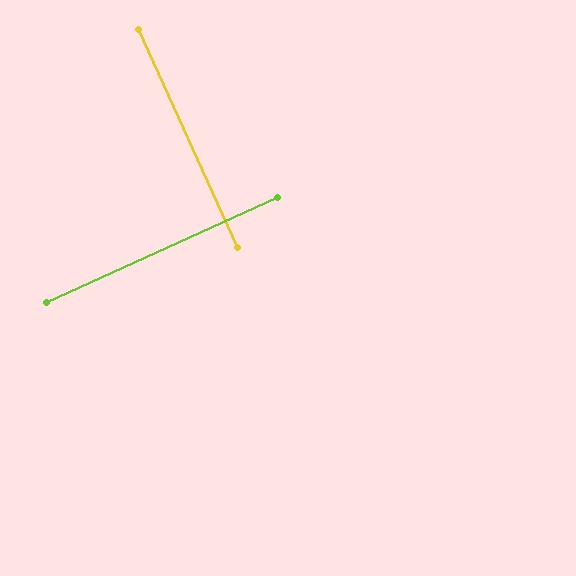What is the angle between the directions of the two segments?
Approximately 90 degrees.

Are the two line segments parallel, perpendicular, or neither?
Perpendicular — they meet at approximately 90°.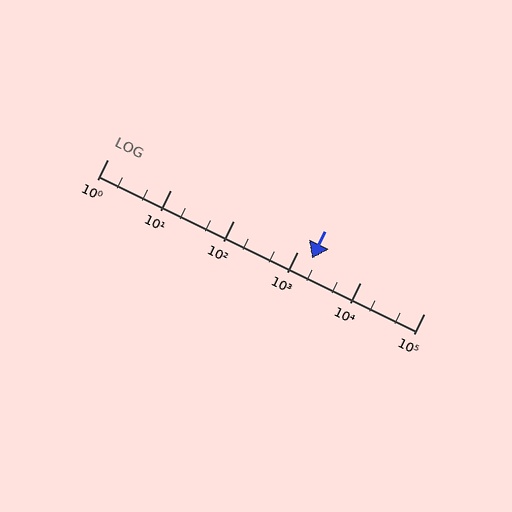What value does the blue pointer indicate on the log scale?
The pointer indicates approximately 1700.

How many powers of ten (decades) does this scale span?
The scale spans 5 decades, from 1 to 100000.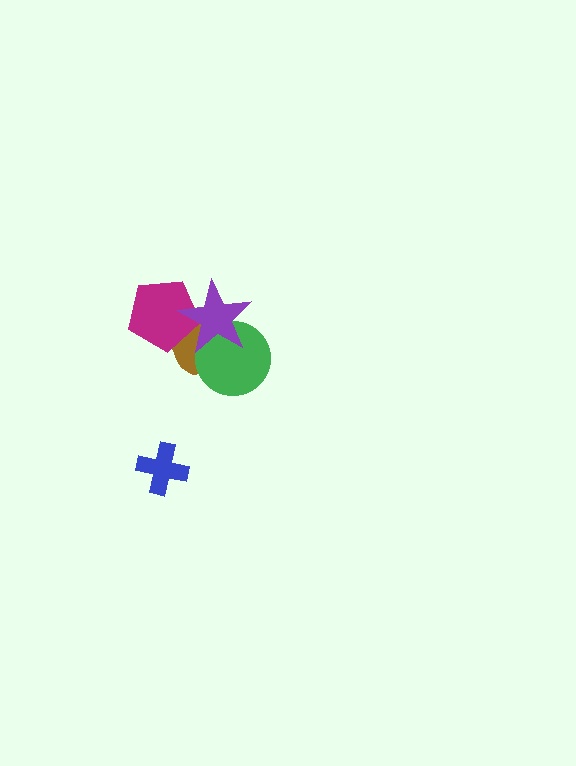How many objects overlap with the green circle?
2 objects overlap with the green circle.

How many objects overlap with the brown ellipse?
3 objects overlap with the brown ellipse.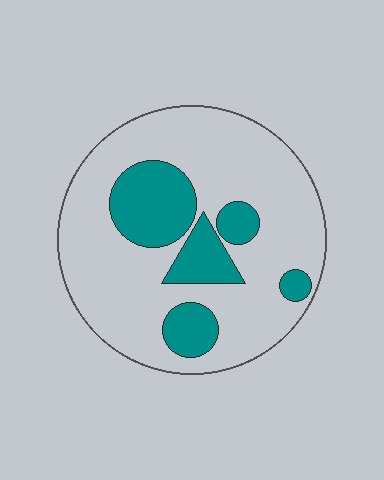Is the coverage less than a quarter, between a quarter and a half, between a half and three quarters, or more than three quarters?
Less than a quarter.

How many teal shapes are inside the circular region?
5.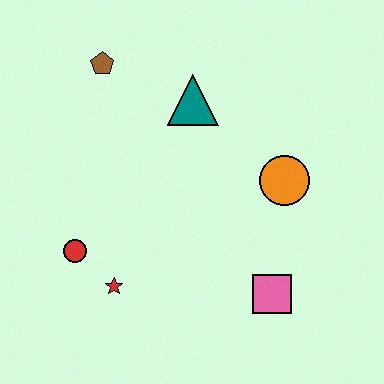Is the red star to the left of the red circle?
No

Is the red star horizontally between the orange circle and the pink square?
No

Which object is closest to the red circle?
The red star is closest to the red circle.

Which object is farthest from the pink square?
The brown pentagon is farthest from the pink square.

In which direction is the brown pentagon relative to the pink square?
The brown pentagon is above the pink square.